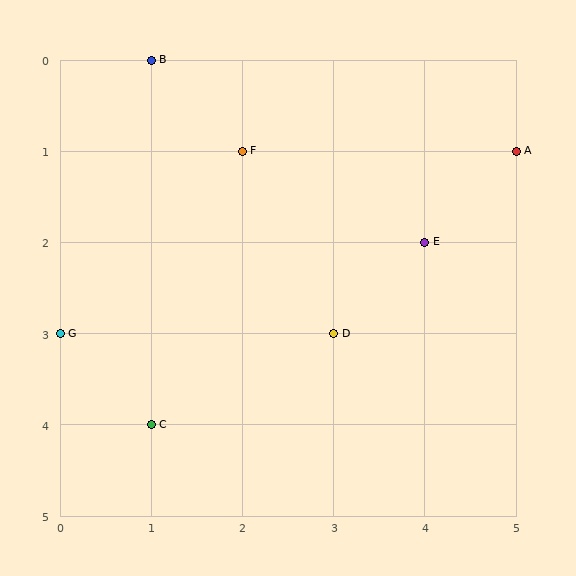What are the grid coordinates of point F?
Point F is at grid coordinates (2, 1).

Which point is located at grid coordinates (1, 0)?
Point B is at (1, 0).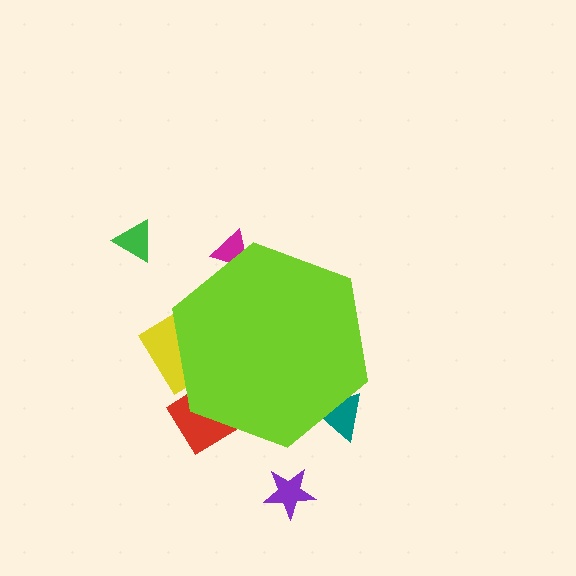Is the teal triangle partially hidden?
Yes, the teal triangle is partially hidden behind the lime hexagon.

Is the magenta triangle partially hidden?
Yes, the magenta triangle is partially hidden behind the lime hexagon.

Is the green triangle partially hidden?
No, the green triangle is fully visible.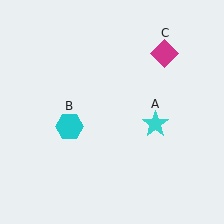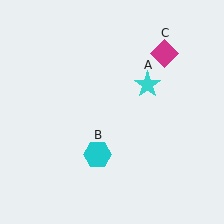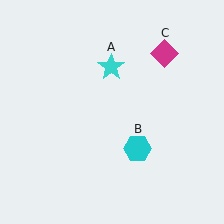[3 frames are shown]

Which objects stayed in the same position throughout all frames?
Magenta diamond (object C) remained stationary.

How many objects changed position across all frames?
2 objects changed position: cyan star (object A), cyan hexagon (object B).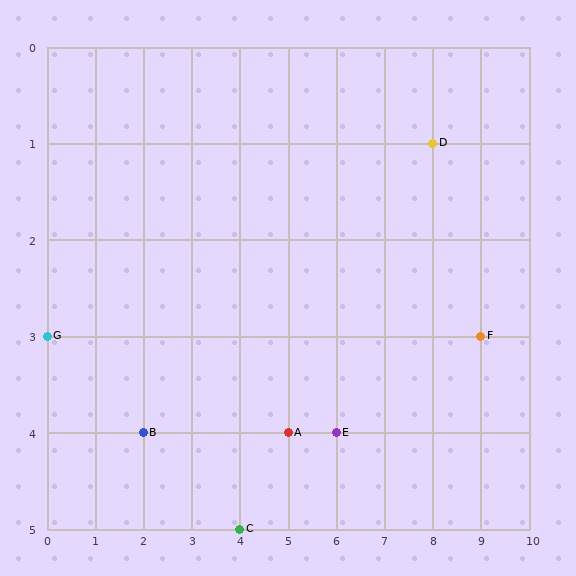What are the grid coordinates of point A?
Point A is at grid coordinates (5, 4).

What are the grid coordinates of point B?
Point B is at grid coordinates (2, 4).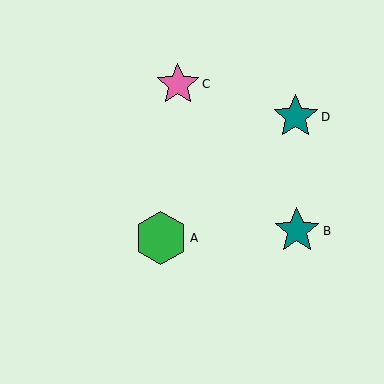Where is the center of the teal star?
The center of the teal star is at (296, 117).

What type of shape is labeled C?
Shape C is a pink star.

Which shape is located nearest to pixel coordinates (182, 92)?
The pink star (labeled C) at (178, 84) is nearest to that location.